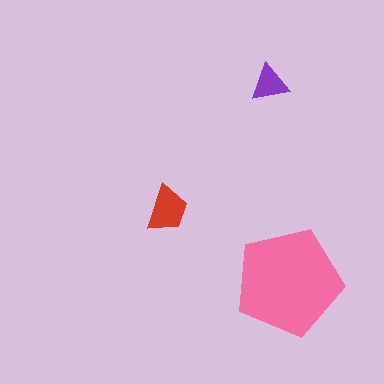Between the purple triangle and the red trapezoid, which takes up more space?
The red trapezoid.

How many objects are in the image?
There are 3 objects in the image.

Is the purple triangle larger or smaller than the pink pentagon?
Smaller.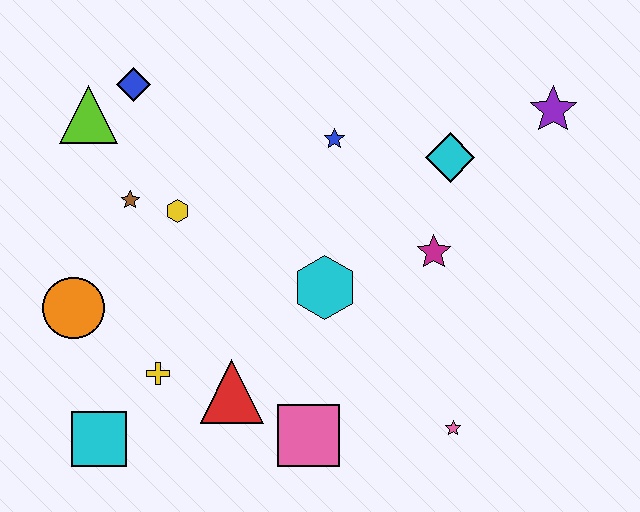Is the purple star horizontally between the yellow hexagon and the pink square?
No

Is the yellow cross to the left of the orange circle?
No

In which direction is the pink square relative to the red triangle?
The pink square is to the right of the red triangle.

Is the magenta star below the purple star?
Yes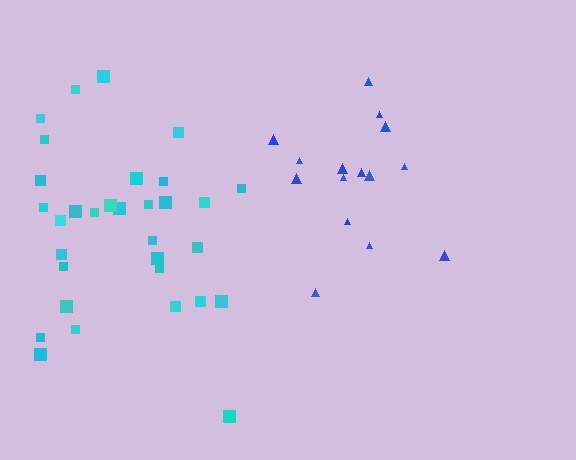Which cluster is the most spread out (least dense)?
Blue.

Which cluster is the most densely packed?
Cyan.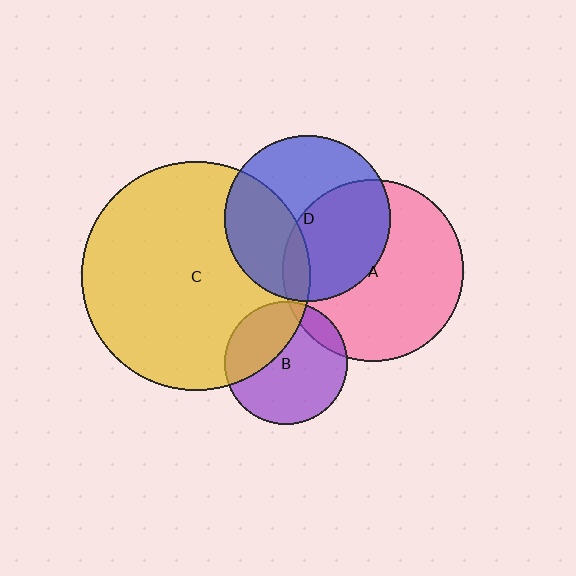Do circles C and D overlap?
Yes.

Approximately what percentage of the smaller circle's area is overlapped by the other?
Approximately 35%.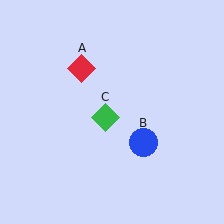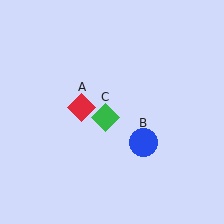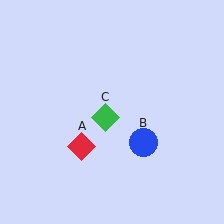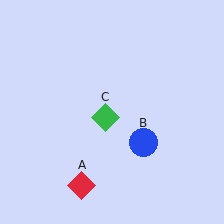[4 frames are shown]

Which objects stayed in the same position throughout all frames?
Blue circle (object B) and green diamond (object C) remained stationary.